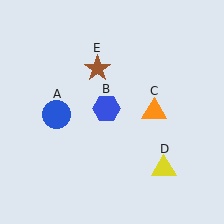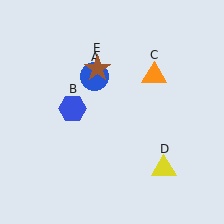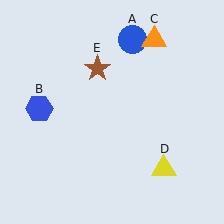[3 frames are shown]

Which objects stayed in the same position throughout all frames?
Yellow triangle (object D) and brown star (object E) remained stationary.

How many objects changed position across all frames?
3 objects changed position: blue circle (object A), blue hexagon (object B), orange triangle (object C).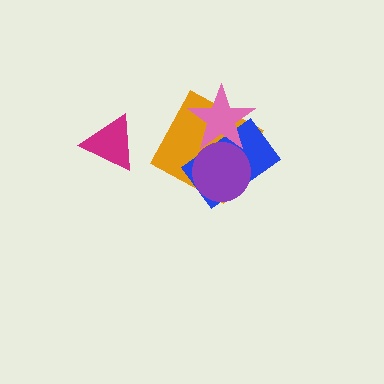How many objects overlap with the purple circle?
3 objects overlap with the purple circle.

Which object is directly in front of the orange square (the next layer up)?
The blue rectangle is directly in front of the orange square.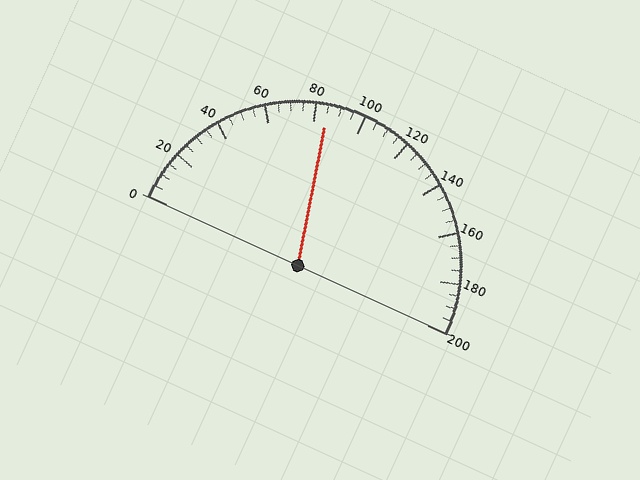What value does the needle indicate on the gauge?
The needle indicates approximately 85.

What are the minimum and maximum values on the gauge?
The gauge ranges from 0 to 200.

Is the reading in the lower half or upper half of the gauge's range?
The reading is in the lower half of the range (0 to 200).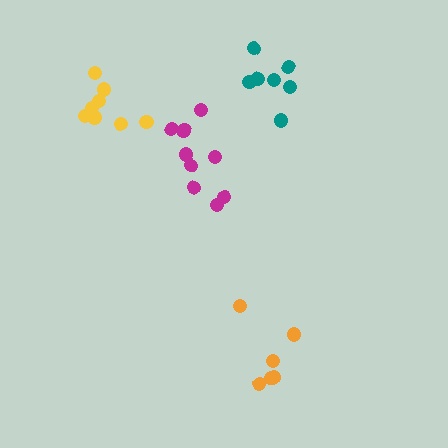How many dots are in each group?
Group 1: 9 dots, Group 2: 8 dots, Group 3: 7 dots, Group 4: 6 dots (30 total).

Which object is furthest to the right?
The orange cluster is rightmost.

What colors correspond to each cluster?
The clusters are colored: magenta, yellow, teal, orange.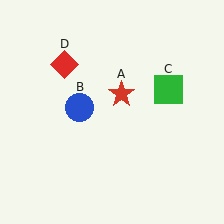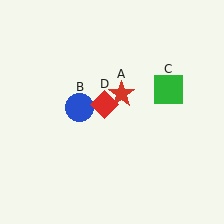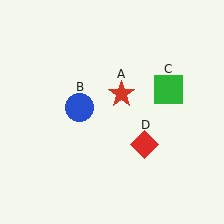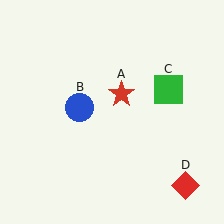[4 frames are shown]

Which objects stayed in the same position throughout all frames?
Red star (object A) and blue circle (object B) and green square (object C) remained stationary.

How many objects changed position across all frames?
1 object changed position: red diamond (object D).